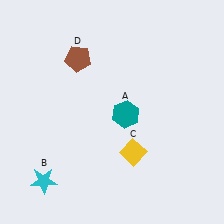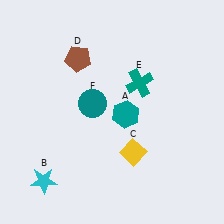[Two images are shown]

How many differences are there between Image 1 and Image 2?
There are 2 differences between the two images.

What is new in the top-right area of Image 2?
A teal cross (E) was added in the top-right area of Image 2.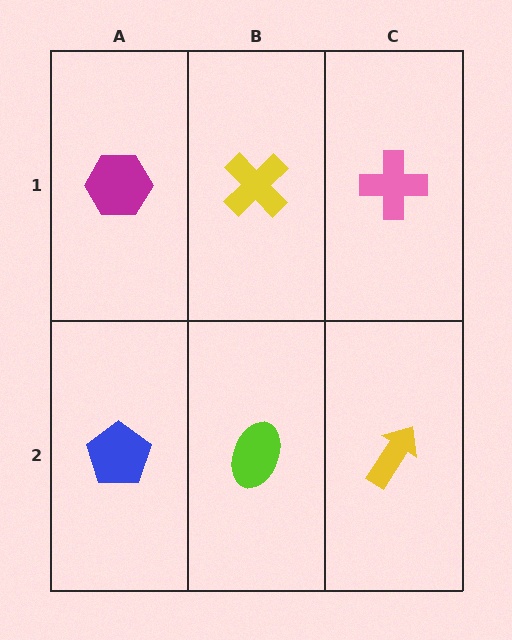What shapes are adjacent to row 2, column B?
A yellow cross (row 1, column B), a blue pentagon (row 2, column A), a yellow arrow (row 2, column C).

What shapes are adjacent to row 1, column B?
A lime ellipse (row 2, column B), a magenta hexagon (row 1, column A), a pink cross (row 1, column C).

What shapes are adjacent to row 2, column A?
A magenta hexagon (row 1, column A), a lime ellipse (row 2, column B).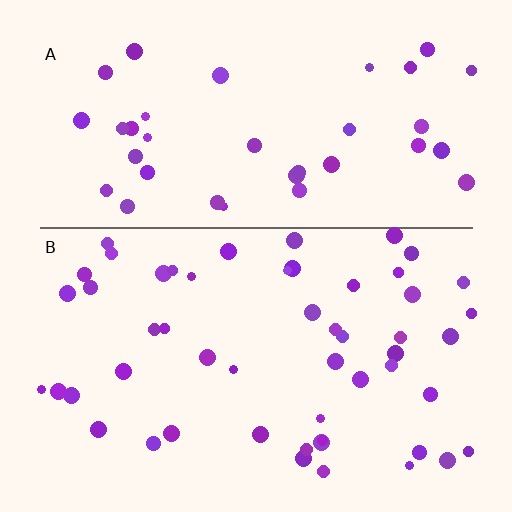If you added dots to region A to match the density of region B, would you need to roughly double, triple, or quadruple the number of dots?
Approximately double.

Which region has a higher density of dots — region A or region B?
B (the bottom).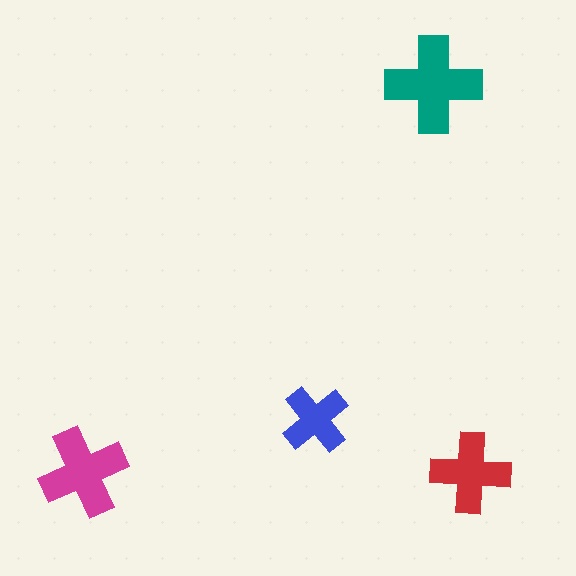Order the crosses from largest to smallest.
the teal one, the magenta one, the red one, the blue one.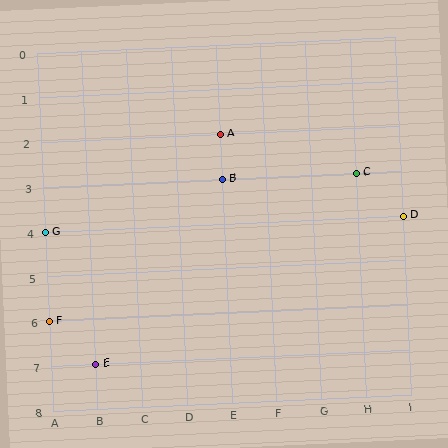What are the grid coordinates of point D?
Point D is at grid coordinates (I, 4).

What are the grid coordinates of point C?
Point C is at grid coordinates (H, 3).